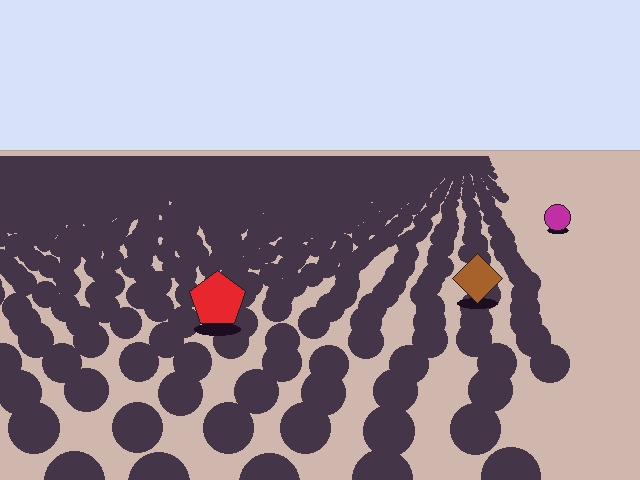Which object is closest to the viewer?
The red pentagon is closest. The texture marks near it are larger and more spread out.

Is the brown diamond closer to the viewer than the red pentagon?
No. The red pentagon is closer — you can tell from the texture gradient: the ground texture is coarser near it.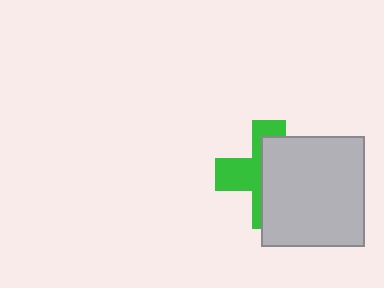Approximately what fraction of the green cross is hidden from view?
Roughly 57% of the green cross is hidden behind the light gray rectangle.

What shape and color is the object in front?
The object in front is a light gray rectangle.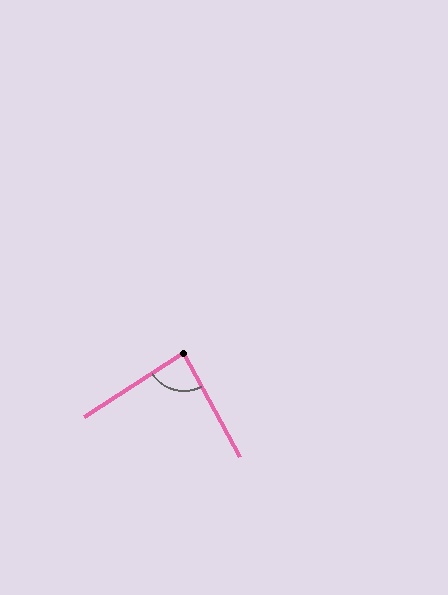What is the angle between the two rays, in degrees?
Approximately 85 degrees.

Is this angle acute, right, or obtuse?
It is approximately a right angle.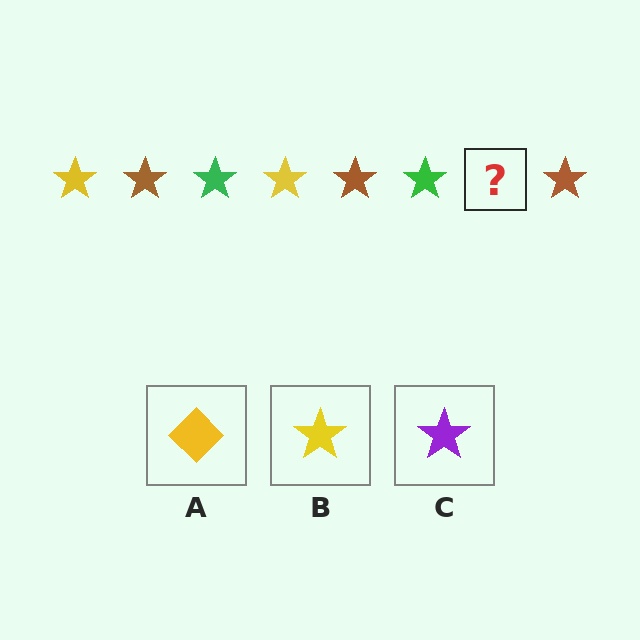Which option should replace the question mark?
Option B.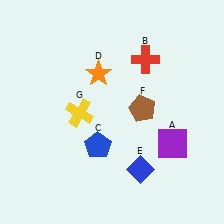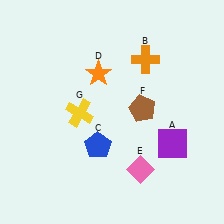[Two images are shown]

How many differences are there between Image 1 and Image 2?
There are 2 differences between the two images.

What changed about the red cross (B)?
In Image 1, B is red. In Image 2, it changed to orange.